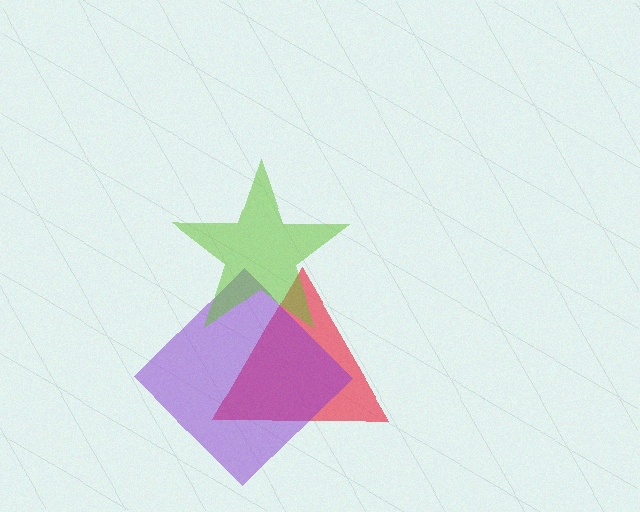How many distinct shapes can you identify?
There are 3 distinct shapes: a red triangle, a purple diamond, a lime star.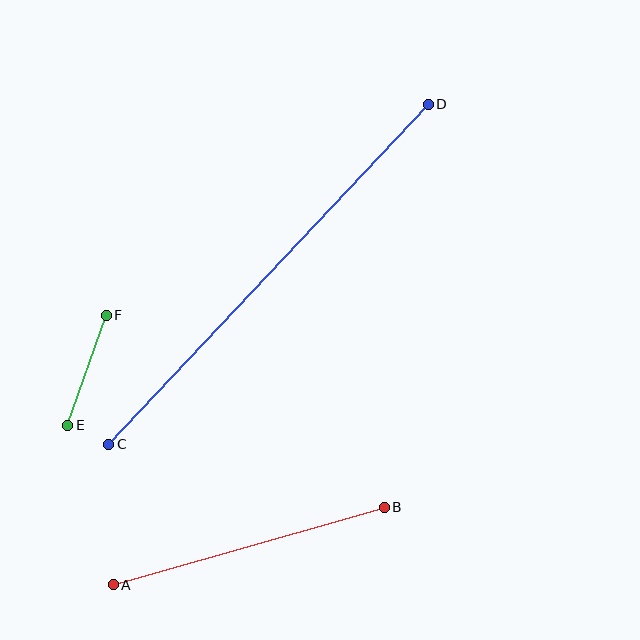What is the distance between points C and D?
The distance is approximately 467 pixels.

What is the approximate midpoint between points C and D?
The midpoint is at approximately (269, 274) pixels.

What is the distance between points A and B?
The distance is approximately 282 pixels.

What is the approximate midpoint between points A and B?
The midpoint is at approximately (249, 546) pixels.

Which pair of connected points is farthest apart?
Points C and D are farthest apart.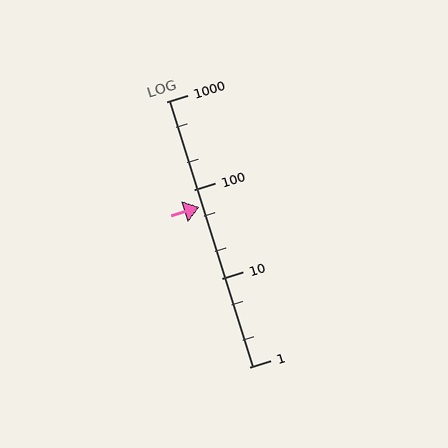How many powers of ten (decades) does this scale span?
The scale spans 3 decades, from 1 to 1000.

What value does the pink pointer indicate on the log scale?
The pointer indicates approximately 64.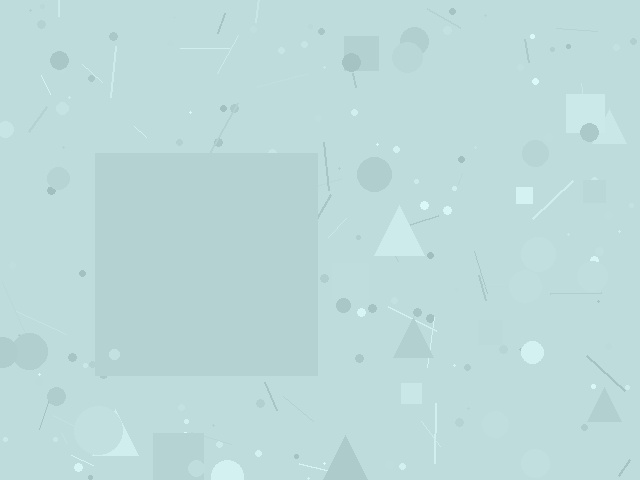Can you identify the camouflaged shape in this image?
The camouflaged shape is a square.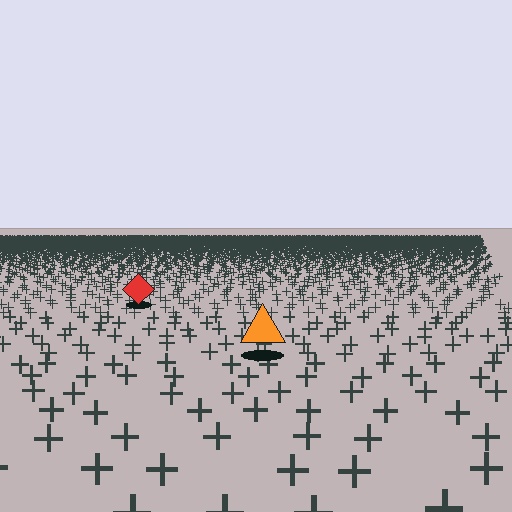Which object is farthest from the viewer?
The red diamond is farthest from the viewer. It appears smaller and the ground texture around it is denser.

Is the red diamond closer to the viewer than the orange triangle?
No. The orange triangle is closer — you can tell from the texture gradient: the ground texture is coarser near it.